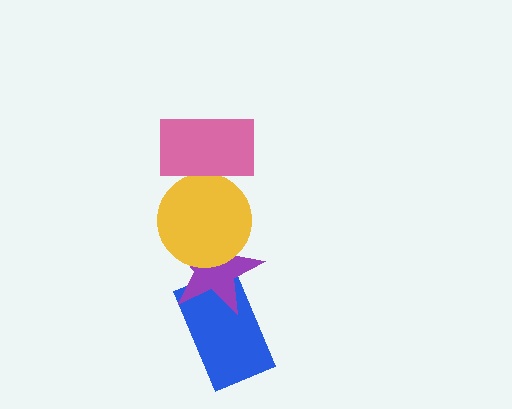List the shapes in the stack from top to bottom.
From top to bottom: the pink rectangle, the yellow circle, the purple star, the blue rectangle.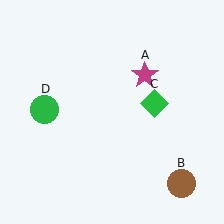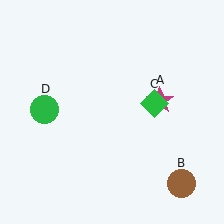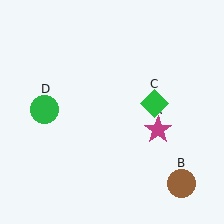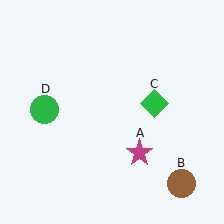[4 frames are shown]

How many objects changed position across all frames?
1 object changed position: magenta star (object A).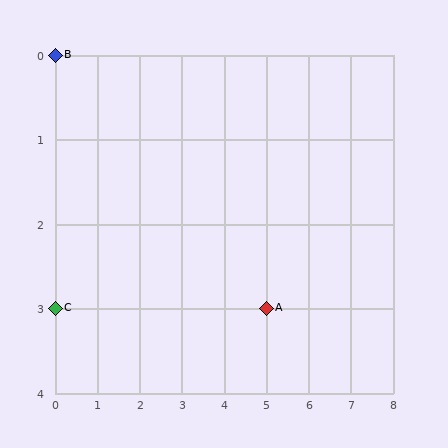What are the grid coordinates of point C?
Point C is at grid coordinates (0, 3).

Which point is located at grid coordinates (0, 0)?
Point B is at (0, 0).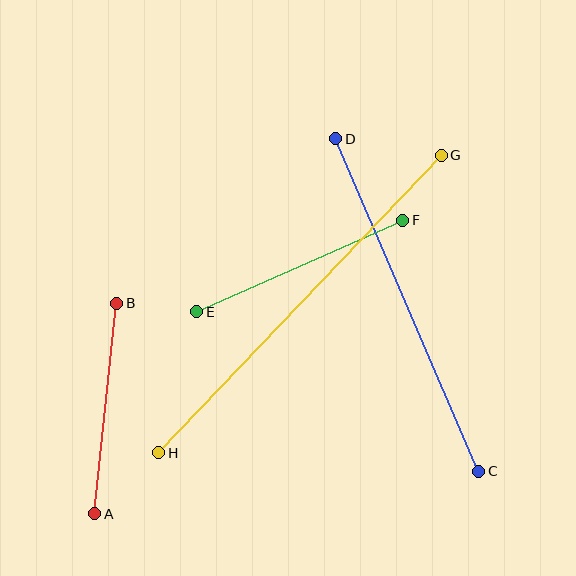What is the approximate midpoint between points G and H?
The midpoint is at approximately (300, 304) pixels.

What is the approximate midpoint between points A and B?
The midpoint is at approximately (106, 408) pixels.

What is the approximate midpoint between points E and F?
The midpoint is at approximately (300, 266) pixels.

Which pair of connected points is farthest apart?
Points G and H are farthest apart.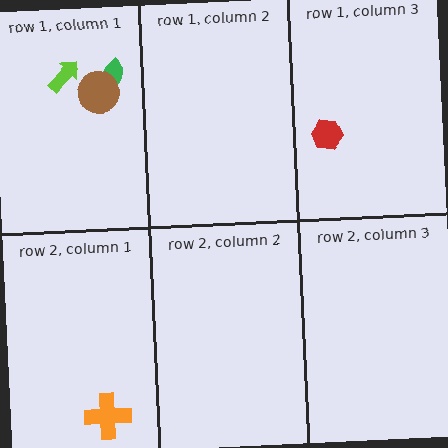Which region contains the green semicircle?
The row 1, column 1 region.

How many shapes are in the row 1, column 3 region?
1.